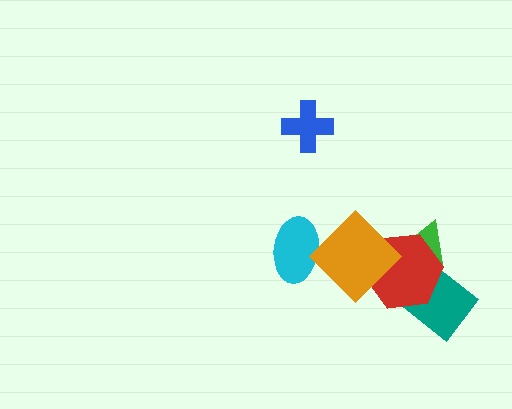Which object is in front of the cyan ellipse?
The orange diamond is in front of the cyan ellipse.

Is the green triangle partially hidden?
Yes, it is partially covered by another shape.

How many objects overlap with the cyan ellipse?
1 object overlaps with the cyan ellipse.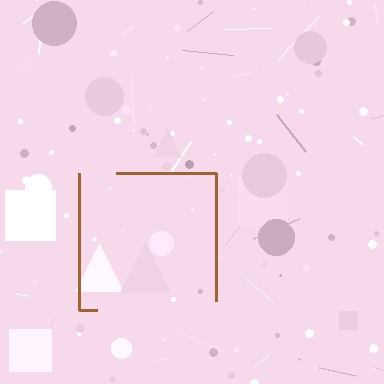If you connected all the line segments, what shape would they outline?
They would outline a square.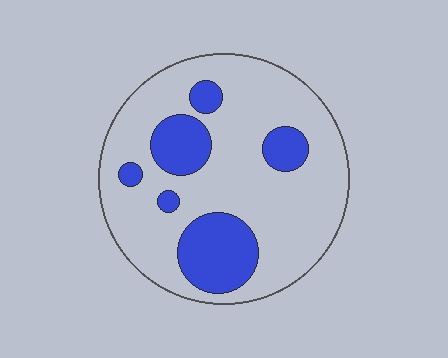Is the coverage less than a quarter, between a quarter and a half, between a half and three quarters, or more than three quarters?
Less than a quarter.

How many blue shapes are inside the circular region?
6.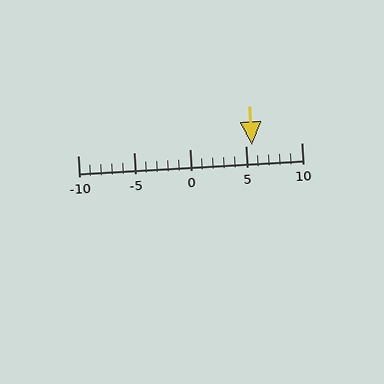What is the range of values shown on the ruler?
The ruler shows values from -10 to 10.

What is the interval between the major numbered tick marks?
The major tick marks are spaced 5 units apart.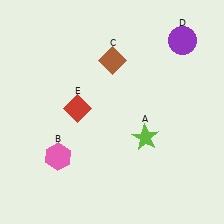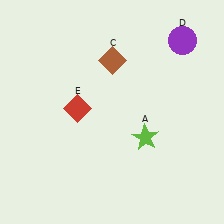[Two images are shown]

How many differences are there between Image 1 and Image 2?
There is 1 difference between the two images.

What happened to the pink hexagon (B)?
The pink hexagon (B) was removed in Image 2. It was in the bottom-left area of Image 1.